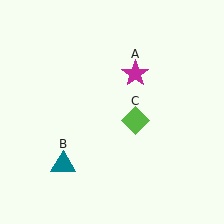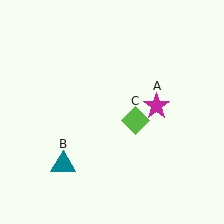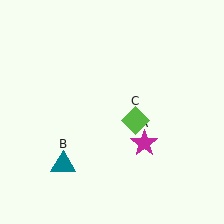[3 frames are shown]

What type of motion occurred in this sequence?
The magenta star (object A) rotated clockwise around the center of the scene.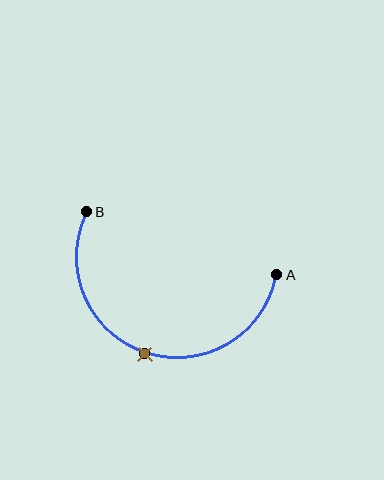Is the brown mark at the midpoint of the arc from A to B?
Yes. The brown mark lies on the arc at equal arc-length from both A and B — it is the arc midpoint.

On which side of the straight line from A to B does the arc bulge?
The arc bulges below the straight line connecting A and B.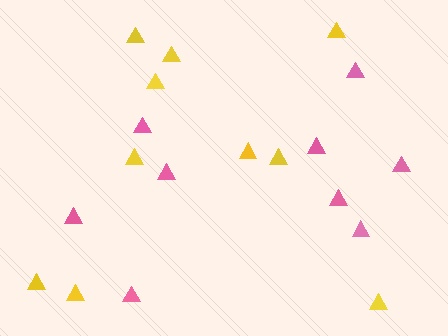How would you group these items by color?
There are 2 groups: one group of pink triangles (9) and one group of yellow triangles (10).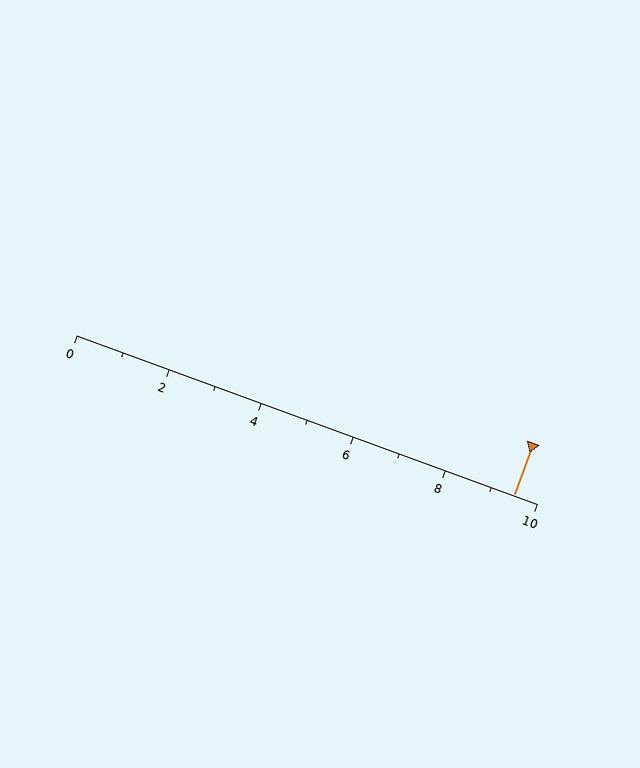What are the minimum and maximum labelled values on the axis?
The axis runs from 0 to 10.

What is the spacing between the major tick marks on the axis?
The major ticks are spaced 2 apart.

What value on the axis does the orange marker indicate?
The marker indicates approximately 9.5.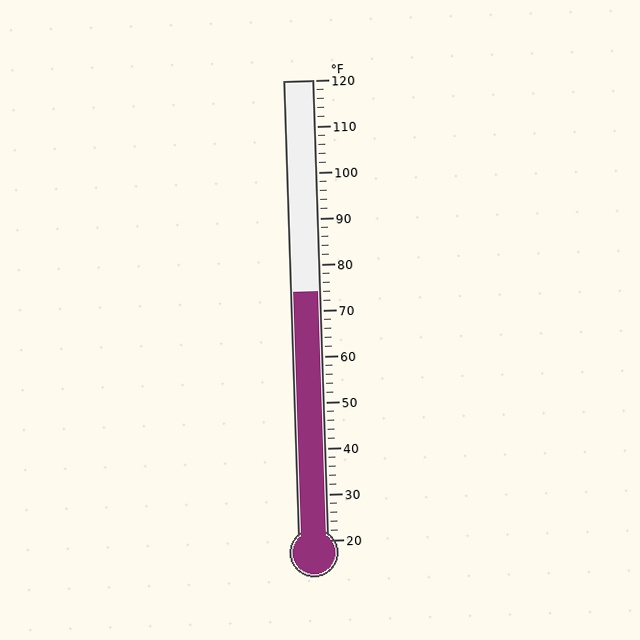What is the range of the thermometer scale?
The thermometer scale ranges from 20°F to 120°F.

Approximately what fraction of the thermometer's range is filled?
The thermometer is filled to approximately 55% of its range.